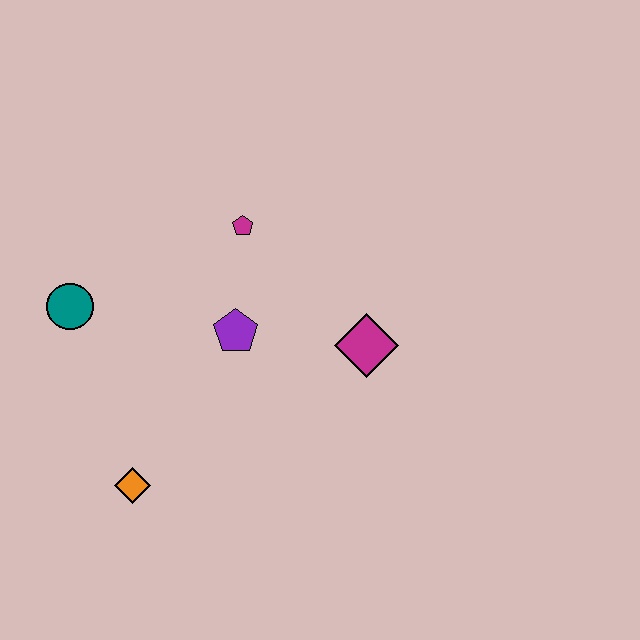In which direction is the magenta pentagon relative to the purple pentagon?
The magenta pentagon is above the purple pentagon.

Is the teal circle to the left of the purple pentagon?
Yes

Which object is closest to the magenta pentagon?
The purple pentagon is closest to the magenta pentagon.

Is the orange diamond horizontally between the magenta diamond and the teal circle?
Yes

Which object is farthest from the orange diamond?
The magenta pentagon is farthest from the orange diamond.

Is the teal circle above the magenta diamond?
Yes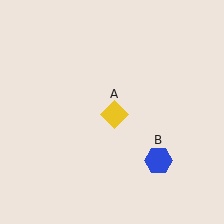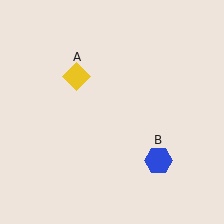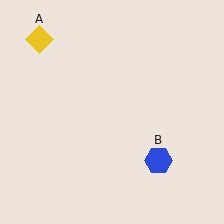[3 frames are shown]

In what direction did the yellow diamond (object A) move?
The yellow diamond (object A) moved up and to the left.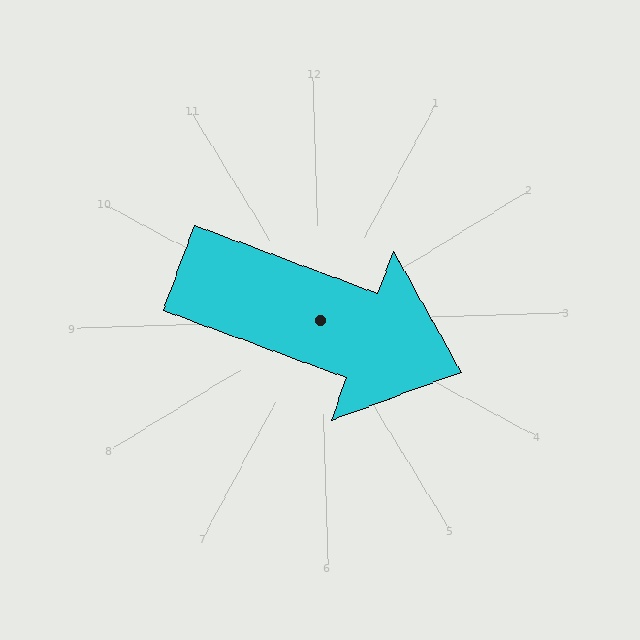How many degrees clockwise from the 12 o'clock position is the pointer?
Approximately 112 degrees.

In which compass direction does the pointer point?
East.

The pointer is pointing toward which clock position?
Roughly 4 o'clock.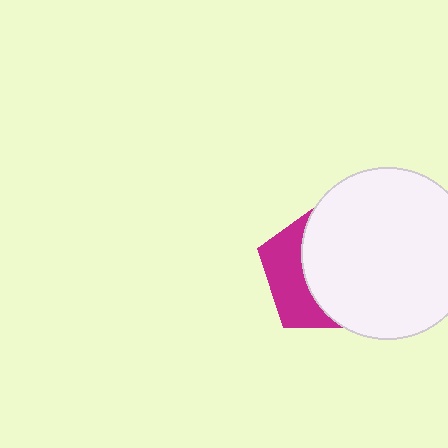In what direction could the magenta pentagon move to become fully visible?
The magenta pentagon could move left. That would shift it out from behind the white circle entirely.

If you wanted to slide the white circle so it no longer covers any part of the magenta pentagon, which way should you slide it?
Slide it right — that is the most direct way to separate the two shapes.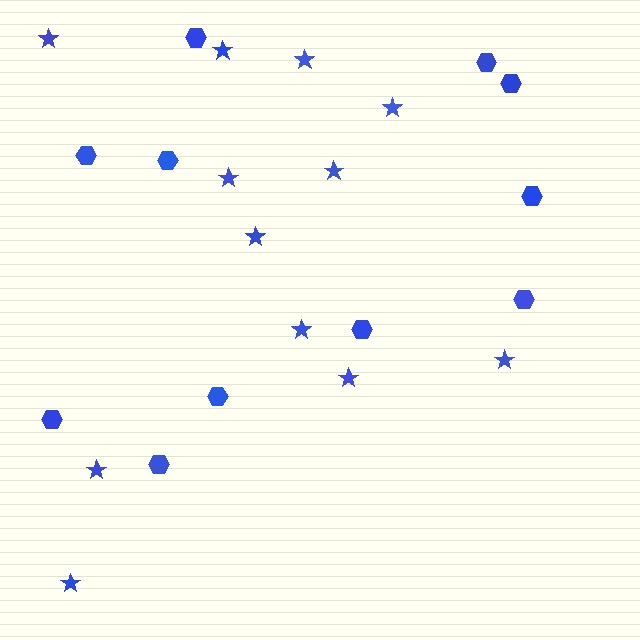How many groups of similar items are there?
There are 2 groups: one group of hexagons (11) and one group of stars (12).